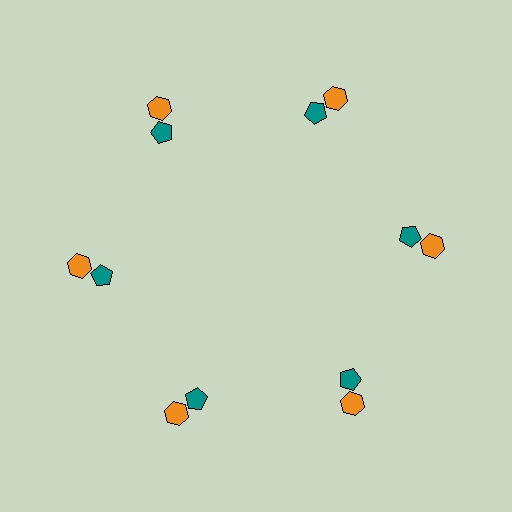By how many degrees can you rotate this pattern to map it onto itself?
The pattern maps onto itself every 60 degrees of rotation.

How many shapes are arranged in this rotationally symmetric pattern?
There are 12 shapes, arranged in 6 groups of 2.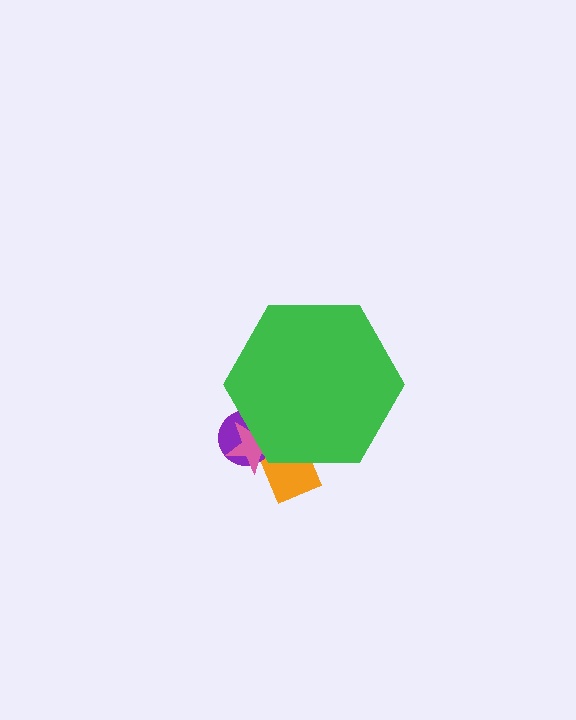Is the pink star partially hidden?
Yes, the pink star is partially hidden behind the green hexagon.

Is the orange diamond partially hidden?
Yes, the orange diamond is partially hidden behind the green hexagon.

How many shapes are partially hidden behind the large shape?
3 shapes are partially hidden.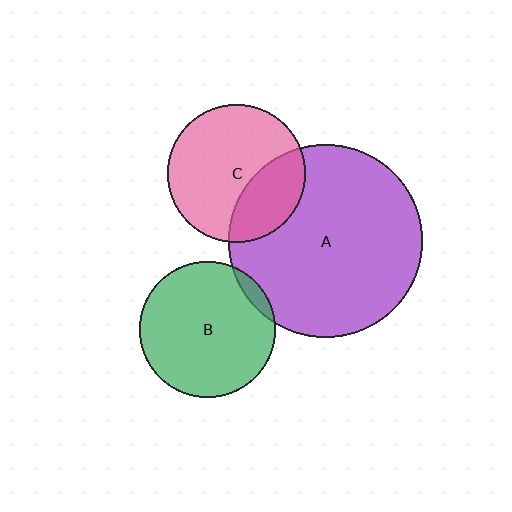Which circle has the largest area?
Circle A (purple).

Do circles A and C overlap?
Yes.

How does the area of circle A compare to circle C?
Approximately 2.0 times.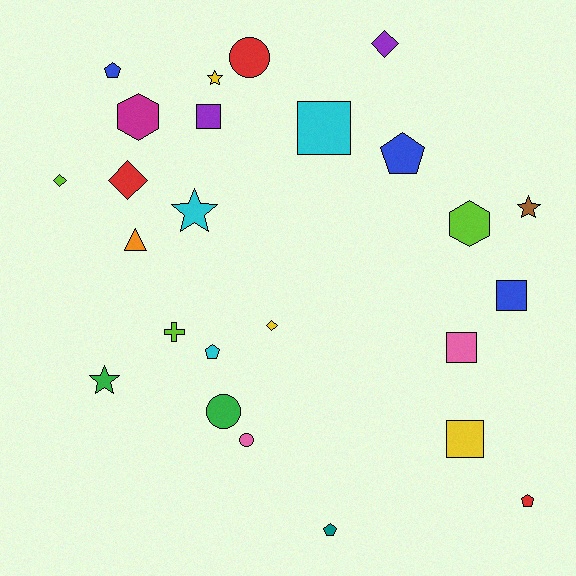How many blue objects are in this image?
There are 3 blue objects.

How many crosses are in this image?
There is 1 cross.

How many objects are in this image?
There are 25 objects.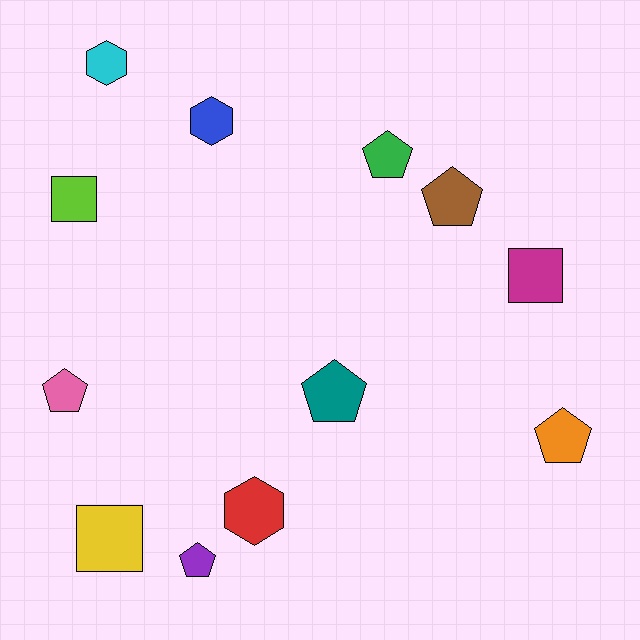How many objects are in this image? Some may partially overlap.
There are 12 objects.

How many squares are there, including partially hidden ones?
There are 3 squares.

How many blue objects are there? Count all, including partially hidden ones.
There is 1 blue object.